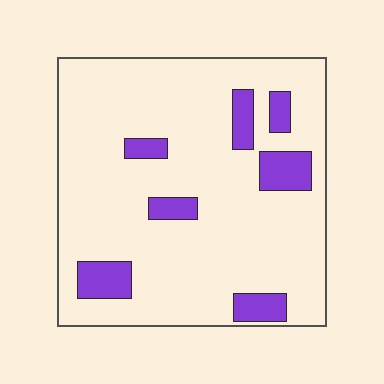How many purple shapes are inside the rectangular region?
7.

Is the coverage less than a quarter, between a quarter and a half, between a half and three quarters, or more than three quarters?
Less than a quarter.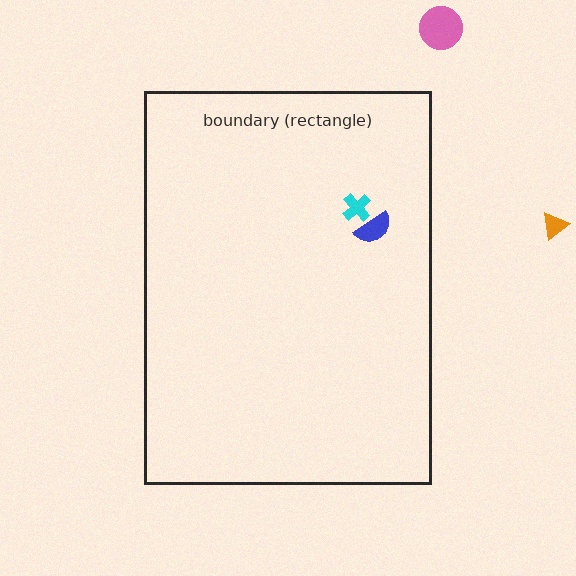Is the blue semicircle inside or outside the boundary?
Inside.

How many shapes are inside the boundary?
2 inside, 2 outside.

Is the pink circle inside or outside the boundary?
Outside.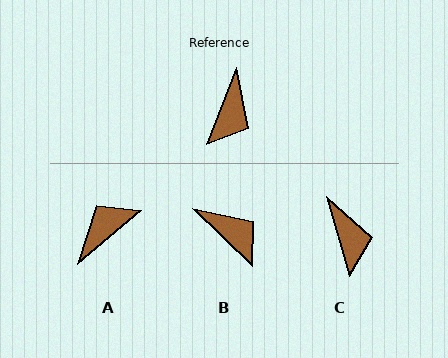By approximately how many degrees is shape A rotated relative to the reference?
Approximately 151 degrees counter-clockwise.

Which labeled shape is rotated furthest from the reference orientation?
A, about 151 degrees away.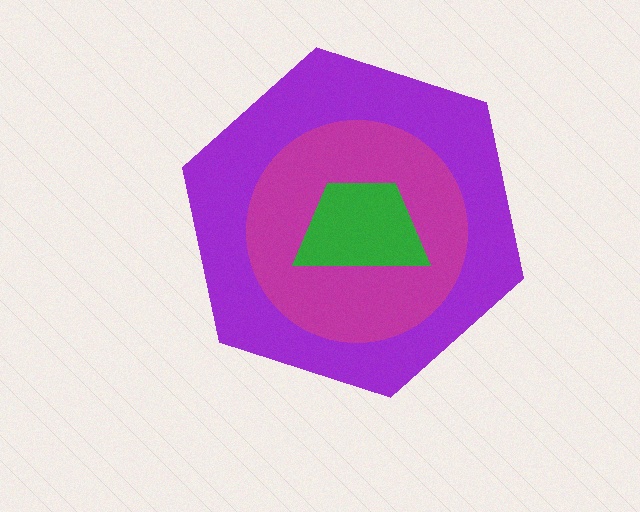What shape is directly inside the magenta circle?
The green trapezoid.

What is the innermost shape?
The green trapezoid.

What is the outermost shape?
The purple hexagon.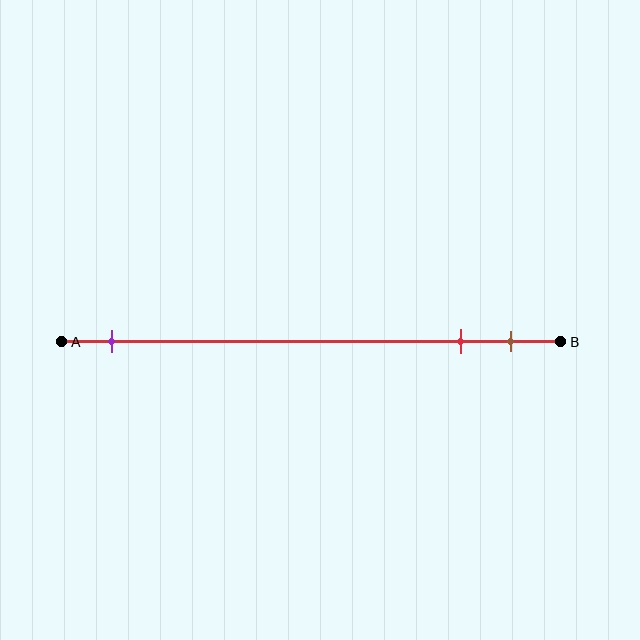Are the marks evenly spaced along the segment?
No, the marks are not evenly spaced.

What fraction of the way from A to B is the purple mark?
The purple mark is approximately 10% (0.1) of the way from A to B.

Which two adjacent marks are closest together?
The red and brown marks are the closest adjacent pair.